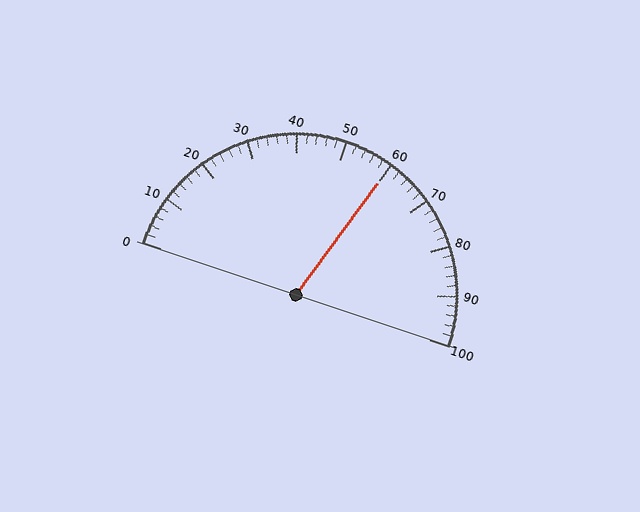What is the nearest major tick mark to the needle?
The nearest major tick mark is 60.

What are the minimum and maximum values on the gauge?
The gauge ranges from 0 to 100.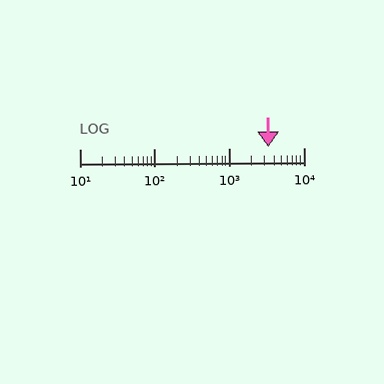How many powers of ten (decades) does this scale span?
The scale spans 3 decades, from 10 to 10000.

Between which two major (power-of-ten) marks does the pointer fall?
The pointer is between 1000 and 10000.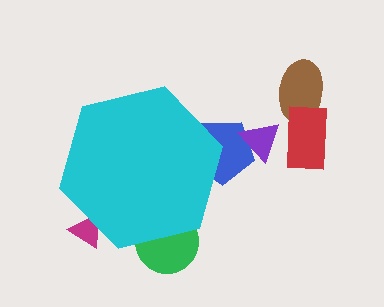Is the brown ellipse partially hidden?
No, the brown ellipse is fully visible.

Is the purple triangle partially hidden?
No, the purple triangle is fully visible.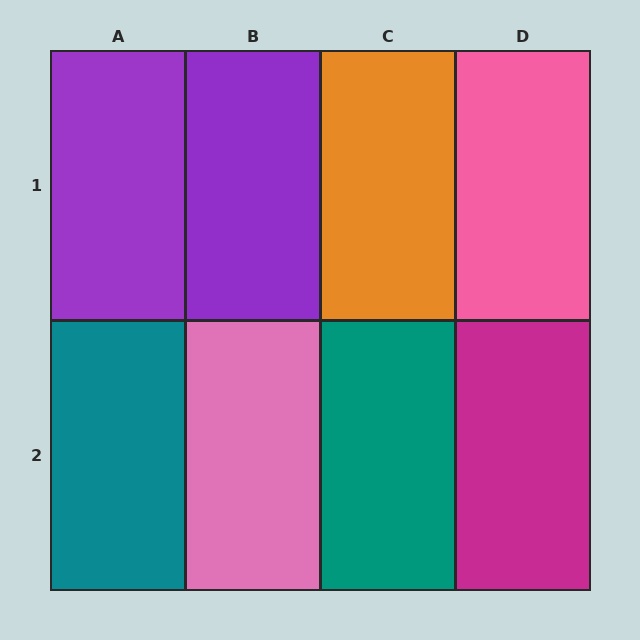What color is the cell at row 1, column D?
Pink.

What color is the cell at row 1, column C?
Orange.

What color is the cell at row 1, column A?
Purple.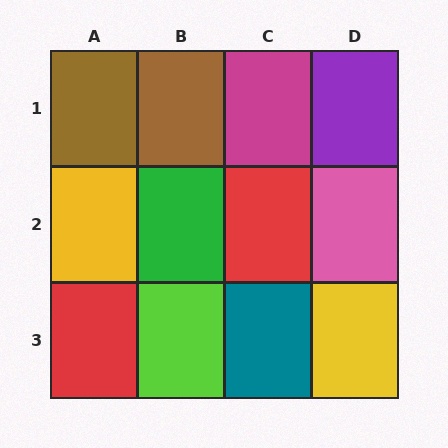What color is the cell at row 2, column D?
Pink.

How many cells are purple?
1 cell is purple.